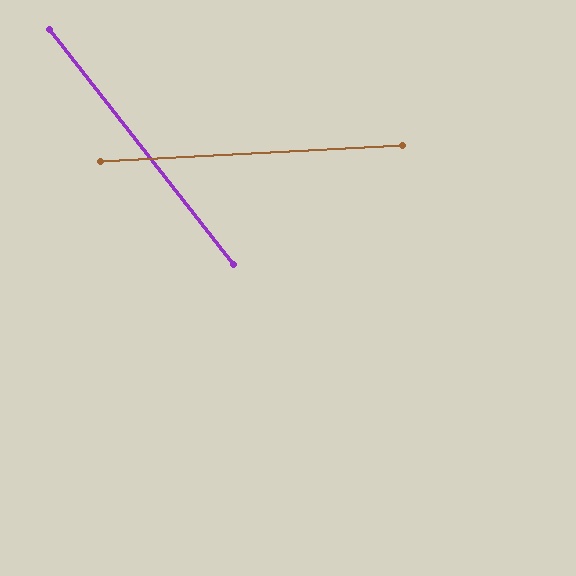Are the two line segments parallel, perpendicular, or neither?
Neither parallel nor perpendicular — they differ by about 55°.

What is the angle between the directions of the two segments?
Approximately 55 degrees.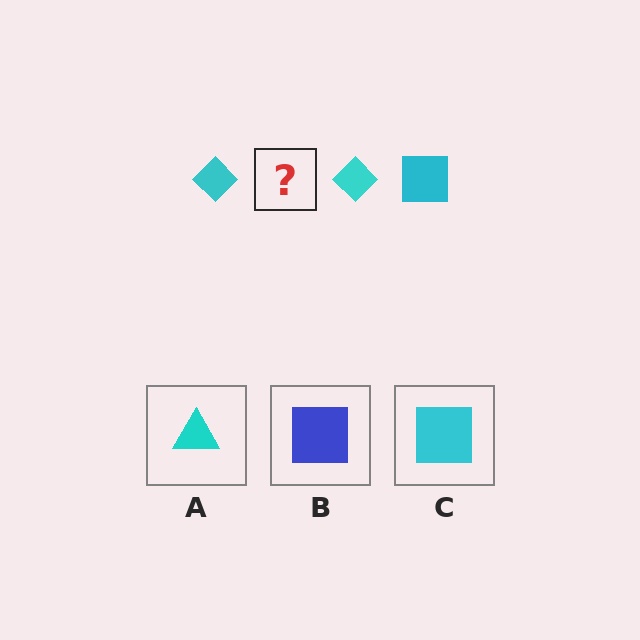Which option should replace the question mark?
Option C.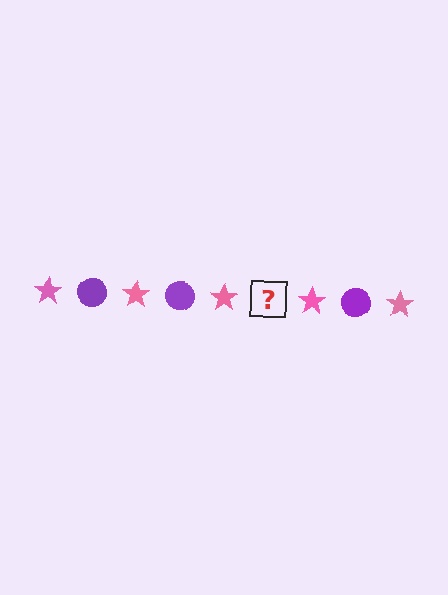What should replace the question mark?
The question mark should be replaced with a purple circle.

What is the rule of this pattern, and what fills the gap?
The rule is that the pattern alternates between pink star and purple circle. The gap should be filled with a purple circle.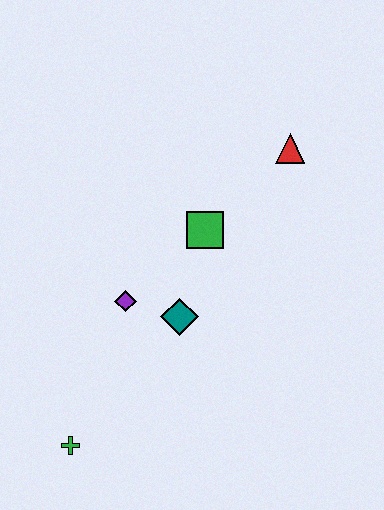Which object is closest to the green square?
The teal diamond is closest to the green square.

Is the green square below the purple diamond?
No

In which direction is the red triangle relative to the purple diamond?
The red triangle is to the right of the purple diamond.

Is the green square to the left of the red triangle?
Yes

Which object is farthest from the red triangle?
The green cross is farthest from the red triangle.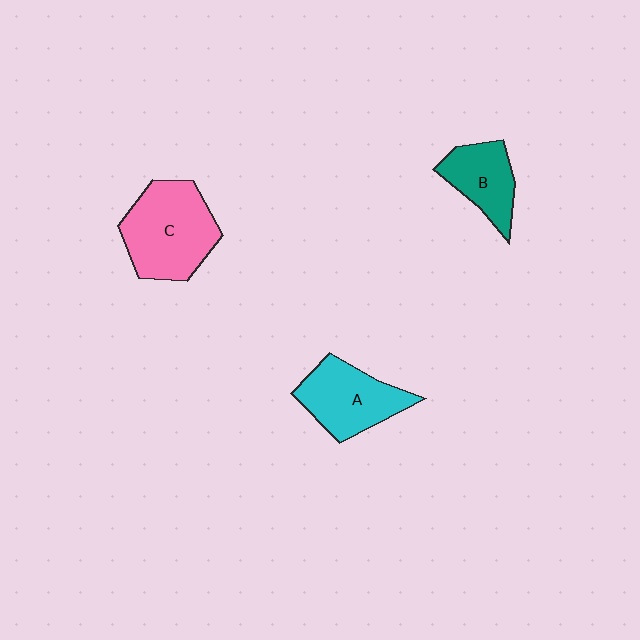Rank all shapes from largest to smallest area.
From largest to smallest: C (pink), A (cyan), B (teal).